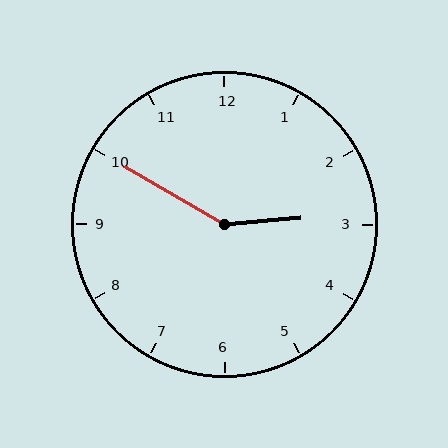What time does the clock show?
2:50.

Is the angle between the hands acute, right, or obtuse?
It is obtuse.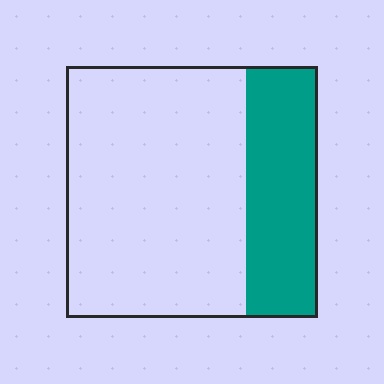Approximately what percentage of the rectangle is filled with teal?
Approximately 30%.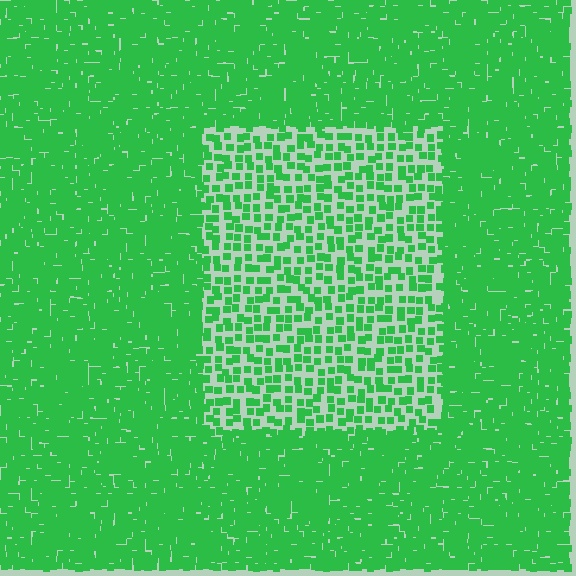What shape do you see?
I see a rectangle.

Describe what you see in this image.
The image contains small green elements arranged at two different densities. A rectangle-shaped region is visible where the elements are less densely packed than the surrounding area.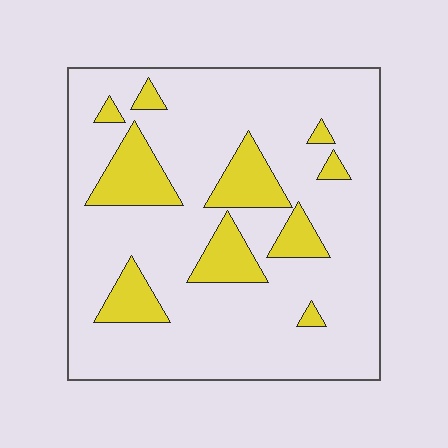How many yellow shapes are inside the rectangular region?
10.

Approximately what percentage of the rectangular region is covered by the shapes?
Approximately 20%.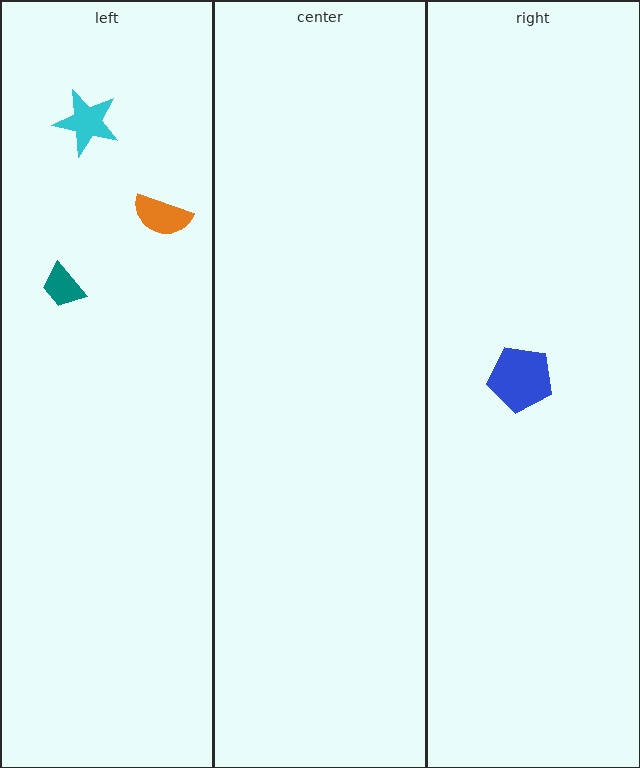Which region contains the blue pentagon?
The right region.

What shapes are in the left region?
The teal trapezoid, the orange semicircle, the cyan star.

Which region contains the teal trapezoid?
The left region.